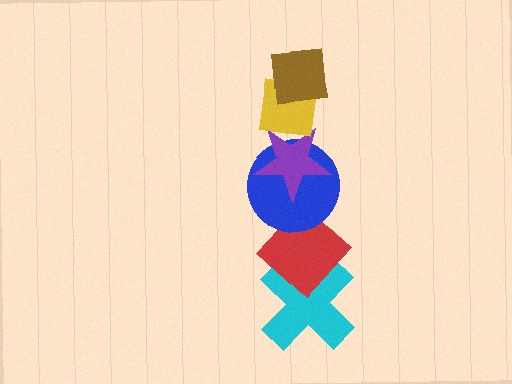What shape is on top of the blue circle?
The purple star is on top of the blue circle.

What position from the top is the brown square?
The brown square is 1st from the top.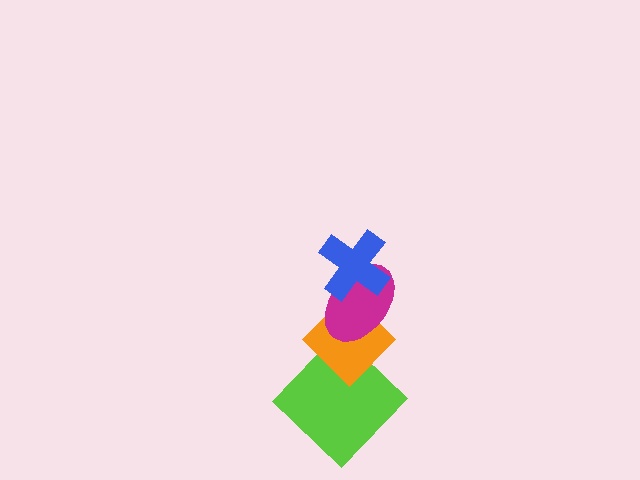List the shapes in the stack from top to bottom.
From top to bottom: the blue cross, the magenta ellipse, the orange diamond, the lime diamond.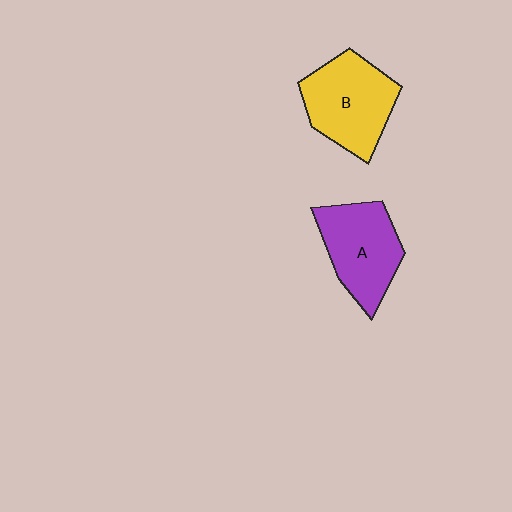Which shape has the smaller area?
Shape A (purple).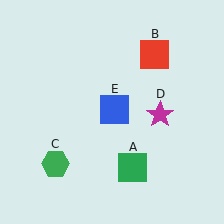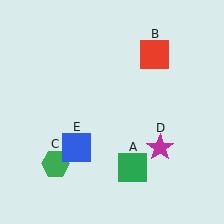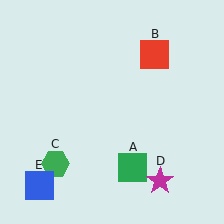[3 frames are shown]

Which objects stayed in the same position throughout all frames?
Green square (object A) and red square (object B) and green hexagon (object C) remained stationary.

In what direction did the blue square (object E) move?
The blue square (object E) moved down and to the left.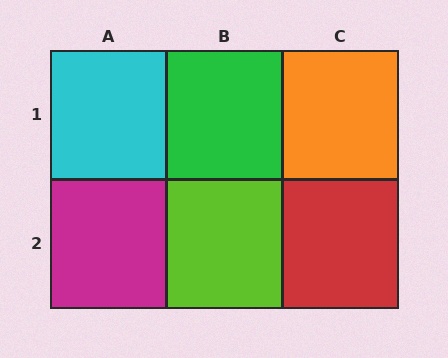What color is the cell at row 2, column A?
Magenta.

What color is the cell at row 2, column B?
Lime.